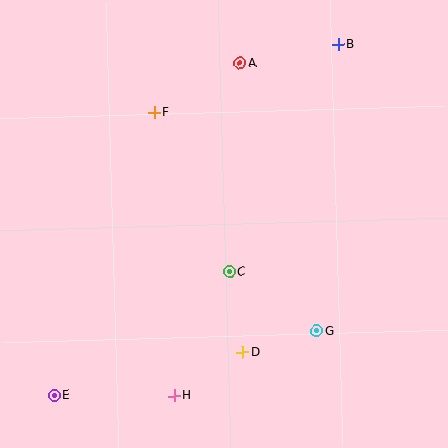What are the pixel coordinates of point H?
Point H is at (174, 396).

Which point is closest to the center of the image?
Point C at (230, 272) is closest to the center.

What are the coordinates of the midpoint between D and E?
The midpoint between D and E is at (148, 374).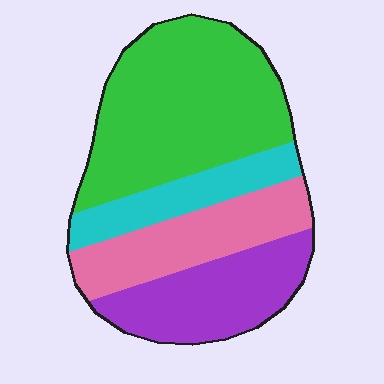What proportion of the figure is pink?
Pink takes up about one fifth (1/5) of the figure.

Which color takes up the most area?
Green, at roughly 45%.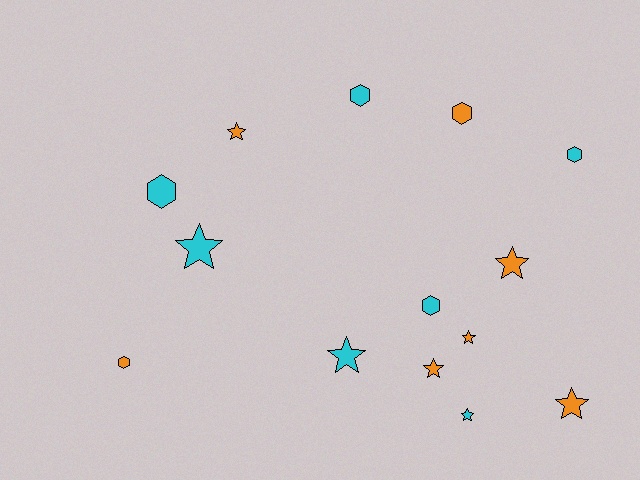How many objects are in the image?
There are 14 objects.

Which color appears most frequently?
Orange, with 7 objects.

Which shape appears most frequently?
Star, with 8 objects.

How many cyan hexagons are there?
There are 4 cyan hexagons.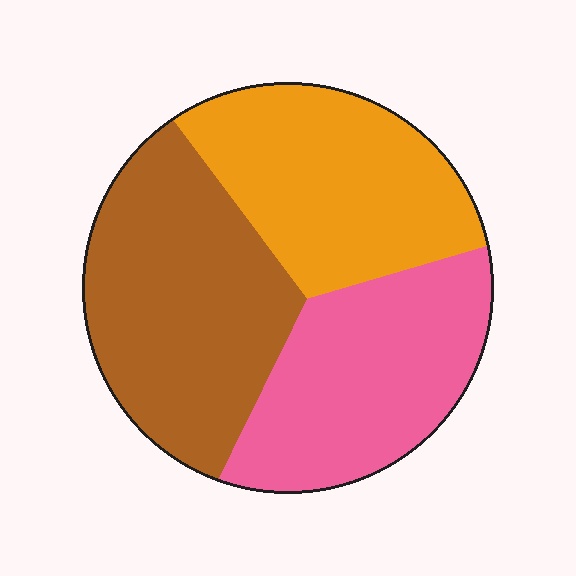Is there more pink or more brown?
Brown.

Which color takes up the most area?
Brown, at roughly 35%.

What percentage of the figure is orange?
Orange takes up between a sixth and a third of the figure.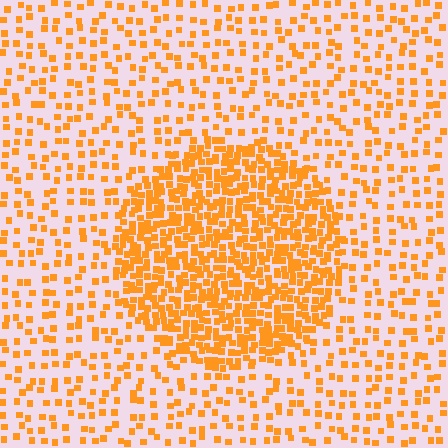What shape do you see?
I see a circle.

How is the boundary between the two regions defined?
The boundary is defined by a change in element density (approximately 2.7x ratio). All elements are the same color, size, and shape.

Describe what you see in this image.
The image contains small orange elements arranged at two different densities. A circle-shaped region is visible where the elements are more densely packed than the surrounding area.